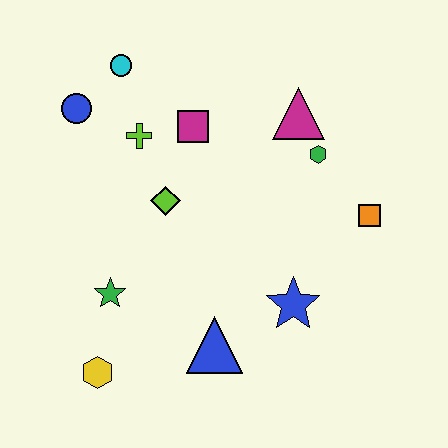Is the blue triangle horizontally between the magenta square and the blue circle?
No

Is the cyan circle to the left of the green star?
No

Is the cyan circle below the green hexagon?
No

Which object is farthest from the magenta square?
The yellow hexagon is farthest from the magenta square.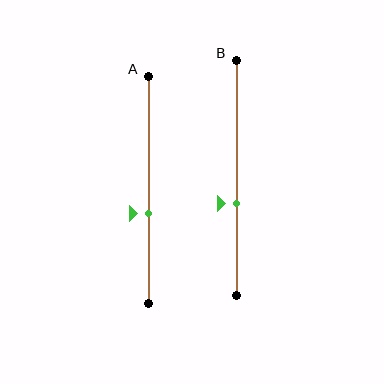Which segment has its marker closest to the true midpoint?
Segment A has its marker closest to the true midpoint.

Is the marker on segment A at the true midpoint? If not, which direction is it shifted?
No, the marker on segment A is shifted downward by about 10% of the segment length.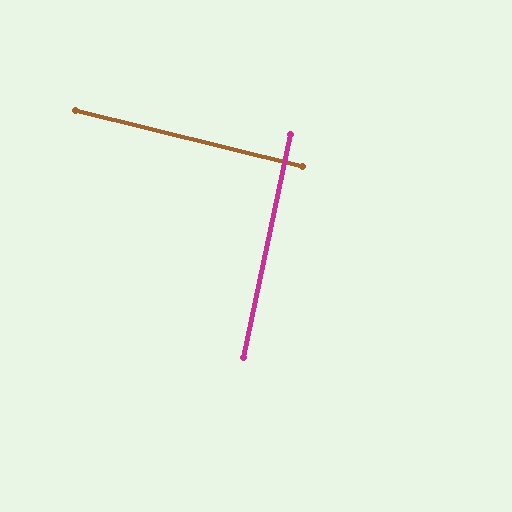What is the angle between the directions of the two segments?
Approximately 88 degrees.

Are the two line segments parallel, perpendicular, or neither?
Perpendicular — they meet at approximately 88°.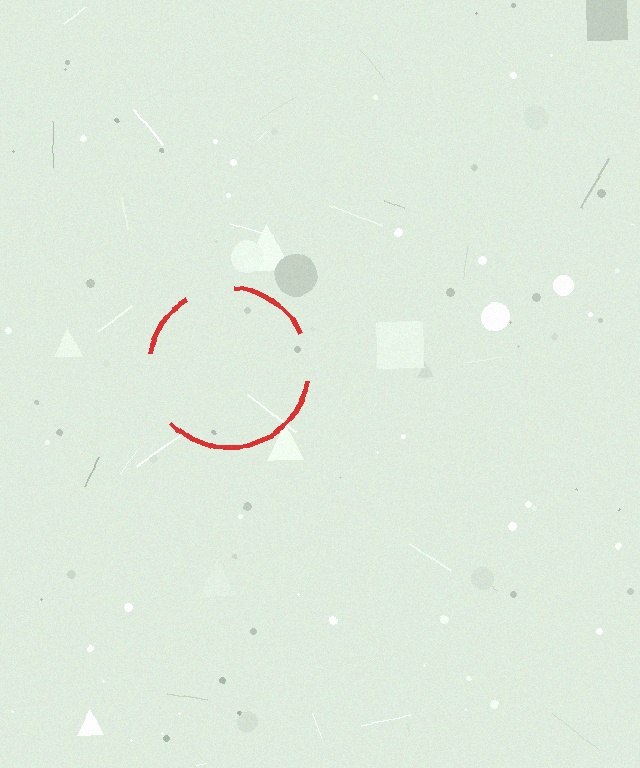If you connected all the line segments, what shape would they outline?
They would outline a circle.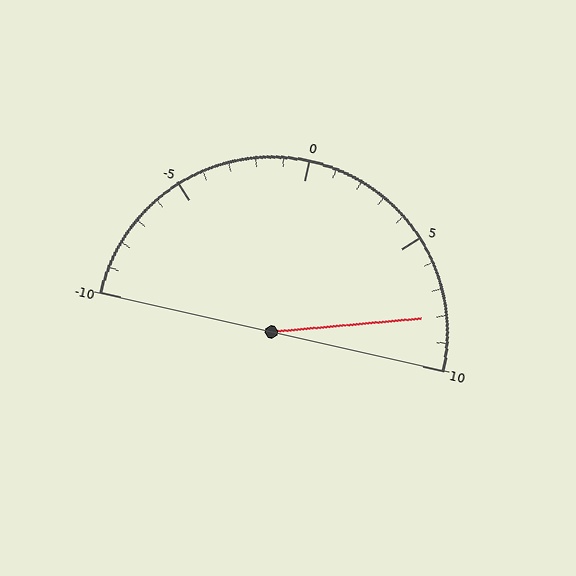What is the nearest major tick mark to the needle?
The nearest major tick mark is 10.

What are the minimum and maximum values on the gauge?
The gauge ranges from -10 to 10.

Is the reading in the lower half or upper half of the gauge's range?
The reading is in the upper half of the range (-10 to 10).